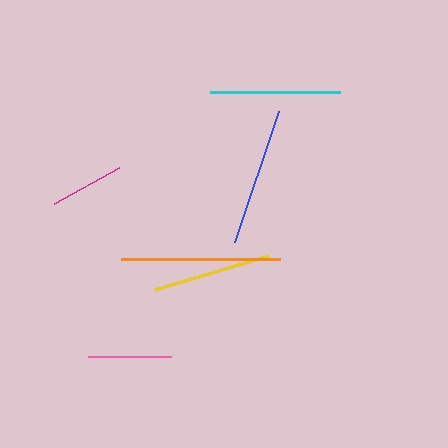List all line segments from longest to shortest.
From longest to shortest: orange, blue, cyan, yellow, pink, magenta.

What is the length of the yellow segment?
The yellow segment is approximately 119 pixels long.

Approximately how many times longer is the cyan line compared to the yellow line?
The cyan line is approximately 1.1 times the length of the yellow line.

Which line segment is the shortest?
The magenta line is the shortest at approximately 74 pixels.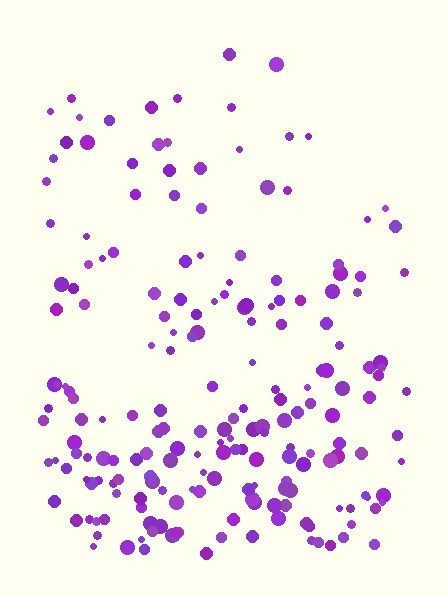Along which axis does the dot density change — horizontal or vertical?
Vertical.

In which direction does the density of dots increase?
From top to bottom, with the bottom side densest.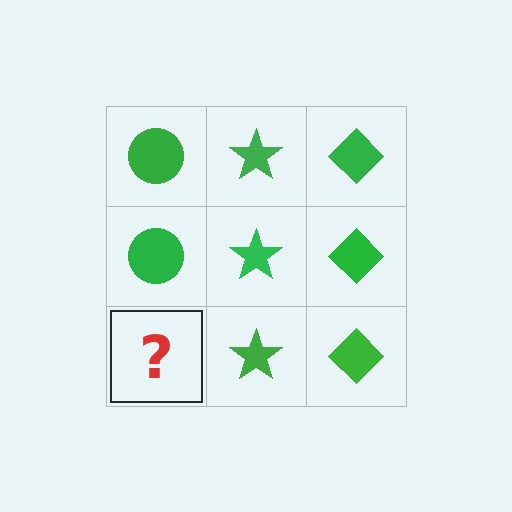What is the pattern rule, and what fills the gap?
The rule is that each column has a consistent shape. The gap should be filled with a green circle.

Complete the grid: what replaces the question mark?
The question mark should be replaced with a green circle.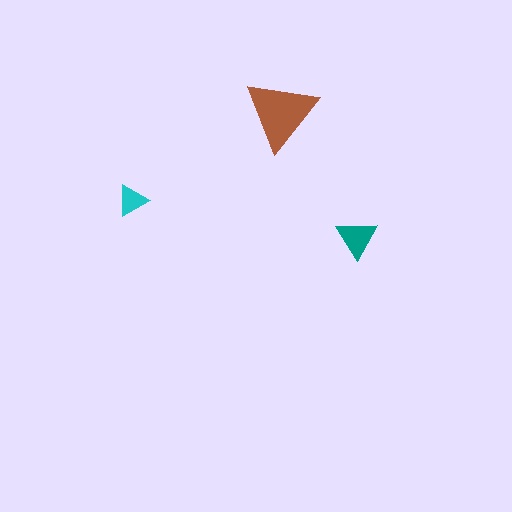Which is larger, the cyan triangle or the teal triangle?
The teal one.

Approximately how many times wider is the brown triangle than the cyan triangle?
About 2.5 times wider.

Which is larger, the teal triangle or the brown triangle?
The brown one.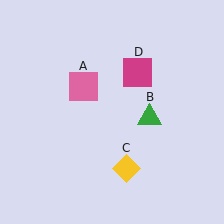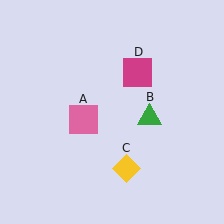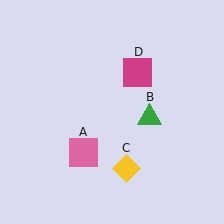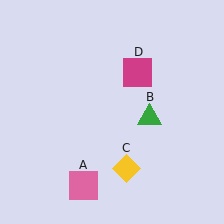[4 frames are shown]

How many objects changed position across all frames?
1 object changed position: pink square (object A).